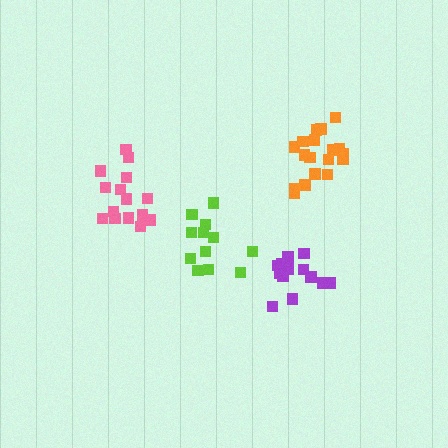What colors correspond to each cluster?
The clusters are colored: purple, pink, lime, orange.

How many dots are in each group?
Group 1: 15 dots, Group 2: 15 dots, Group 3: 12 dots, Group 4: 18 dots (60 total).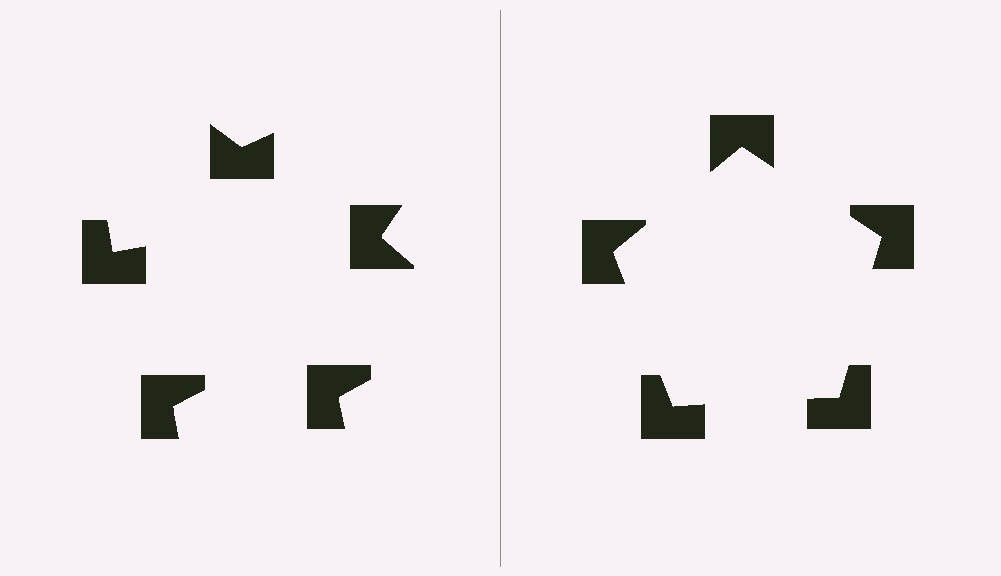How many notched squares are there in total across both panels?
10 — 5 on each side.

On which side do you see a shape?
An illusory pentagon appears on the right side. On the left side the wedge cuts are rotated, so no coherent shape forms.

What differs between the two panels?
The notched squares are positioned identically on both sides; only the wedge orientations differ. On the right they align to a pentagon; on the left they are misaligned.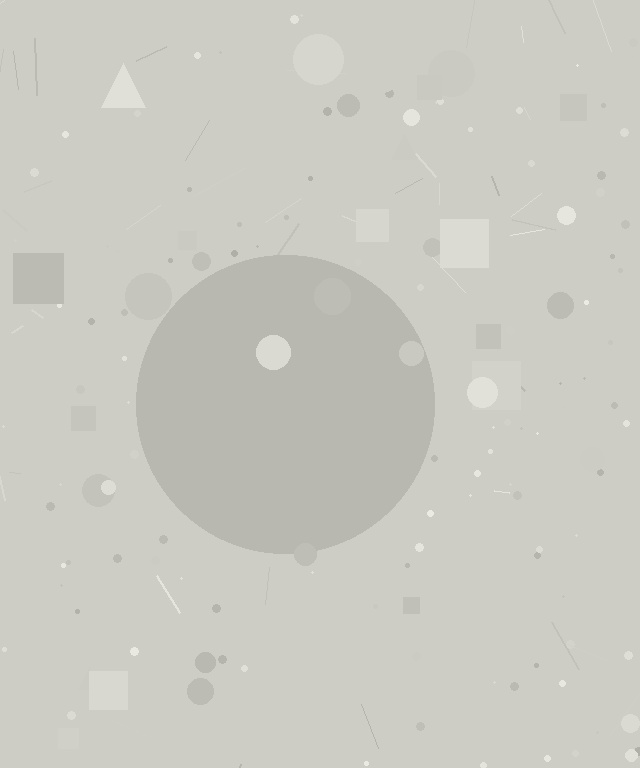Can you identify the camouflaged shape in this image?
The camouflaged shape is a circle.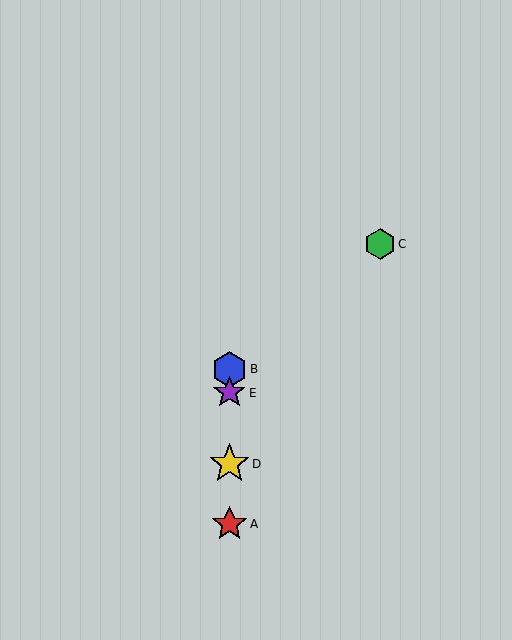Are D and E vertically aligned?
Yes, both are at x≈229.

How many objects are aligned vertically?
4 objects (A, B, D, E) are aligned vertically.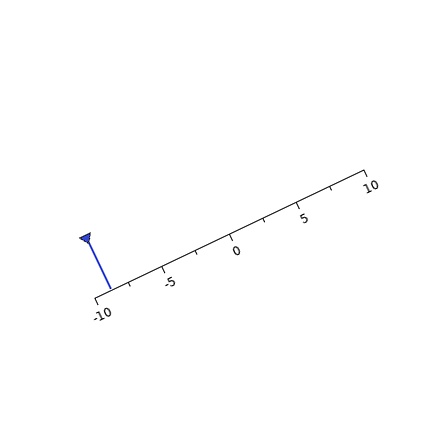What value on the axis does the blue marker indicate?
The marker indicates approximately -8.8.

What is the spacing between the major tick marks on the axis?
The major ticks are spaced 5 apart.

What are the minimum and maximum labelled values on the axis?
The axis runs from -10 to 10.